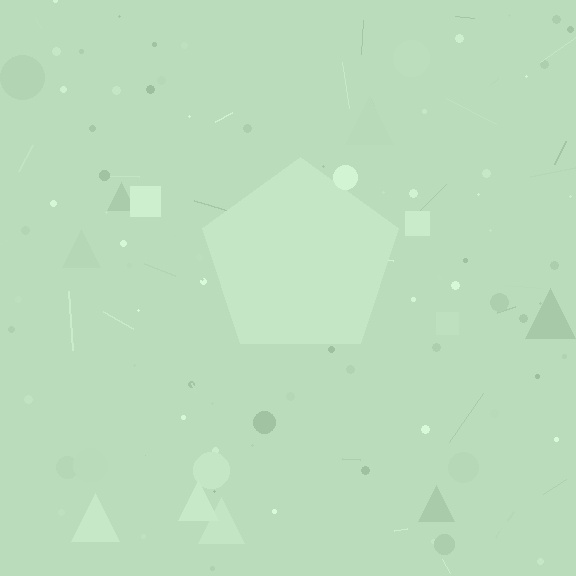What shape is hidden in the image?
A pentagon is hidden in the image.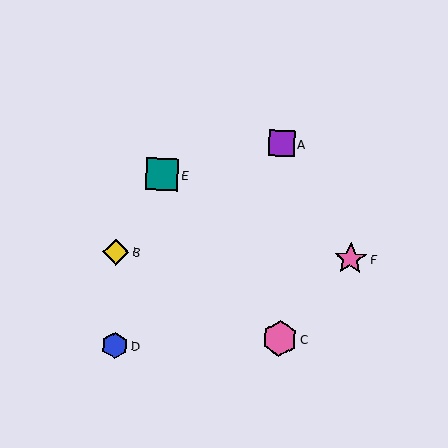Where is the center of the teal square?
The center of the teal square is at (162, 174).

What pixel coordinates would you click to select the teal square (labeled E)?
Click at (162, 174) to select the teal square E.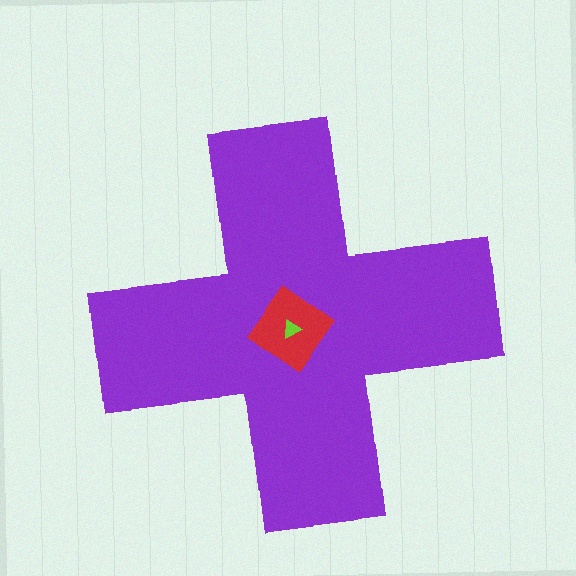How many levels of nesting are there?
3.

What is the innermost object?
The lime triangle.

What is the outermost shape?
The purple cross.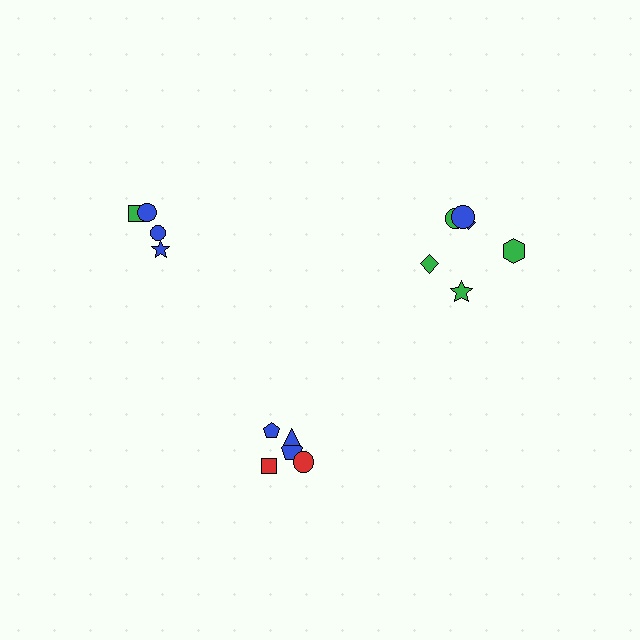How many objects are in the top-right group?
There are 6 objects.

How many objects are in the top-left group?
There are 4 objects.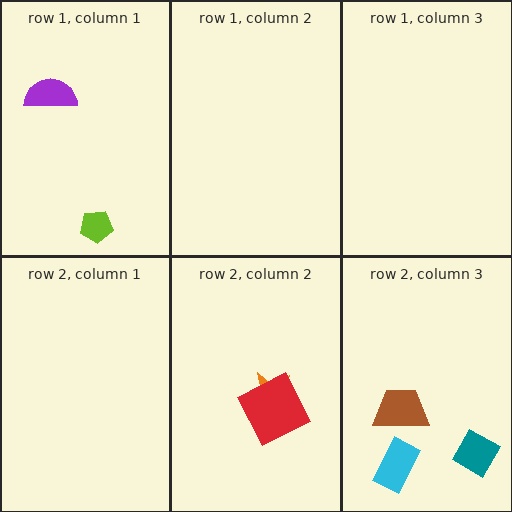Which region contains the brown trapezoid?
The row 2, column 3 region.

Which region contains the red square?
The row 2, column 2 region.